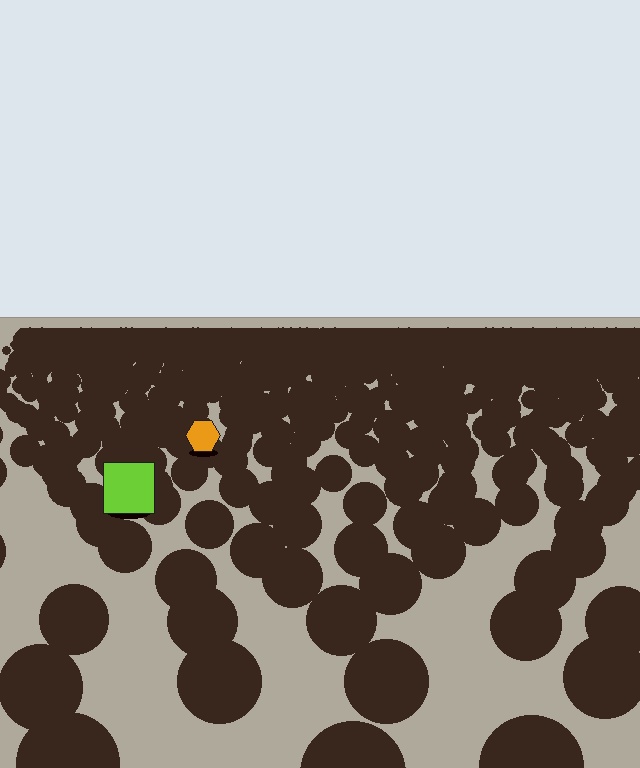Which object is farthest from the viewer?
The orange hexagon is farthest from the viewer. It appears smaller and the ground texture around it is denser.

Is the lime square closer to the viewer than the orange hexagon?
Yes. The lime square is closer — you can tell from the texture gradient: the ground texture is coarser near it.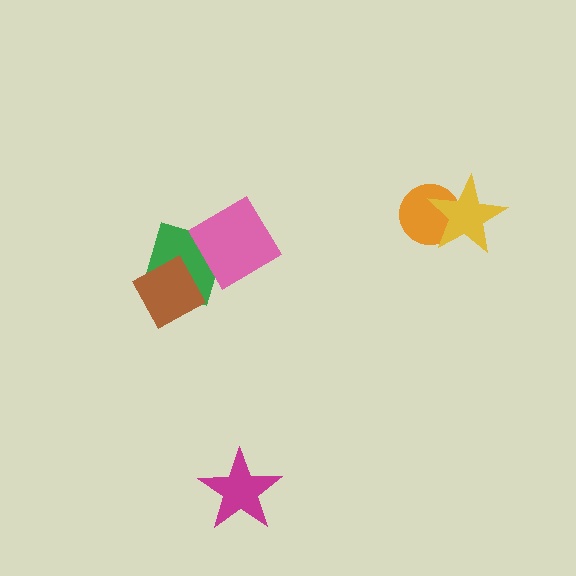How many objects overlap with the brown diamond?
1 object overlaps with the brown diamond.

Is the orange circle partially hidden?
Yes, it is partially covered by another shape.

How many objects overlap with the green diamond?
2 objects overlap with the green diamond.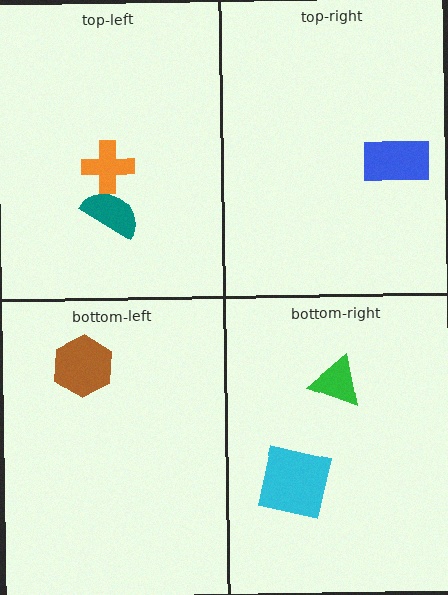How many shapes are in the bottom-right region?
2.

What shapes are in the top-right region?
The blue rectangle.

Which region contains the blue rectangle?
The top-right region.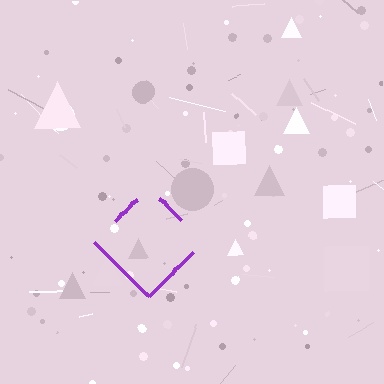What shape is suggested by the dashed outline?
The dashed outline suggests a diamond.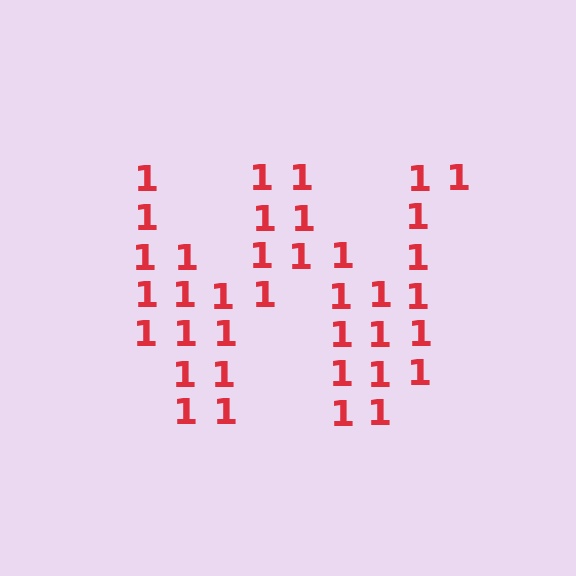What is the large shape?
The large shape is the letter W.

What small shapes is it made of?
It is made of small digit 1's.